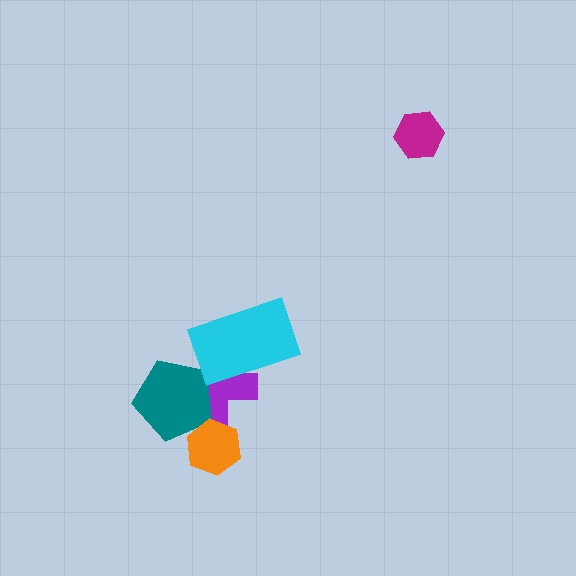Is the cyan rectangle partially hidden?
No, no other shape covers it.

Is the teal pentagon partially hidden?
Yes, it is partially covered by another shape.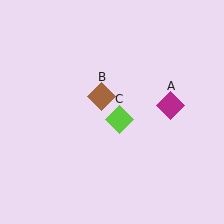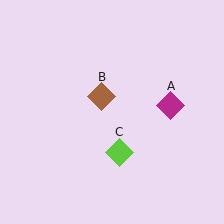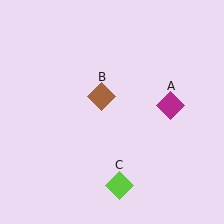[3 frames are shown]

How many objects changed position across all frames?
1 object changed position: lime diamond (object C).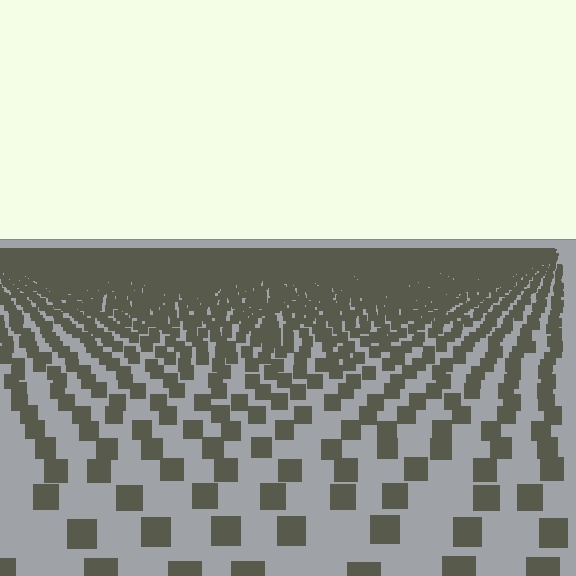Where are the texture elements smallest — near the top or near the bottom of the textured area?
Near the top.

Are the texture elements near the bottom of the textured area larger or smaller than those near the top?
Larger. Near the bottom, elements are closer to the viewer and appear at a bigger on-screen size.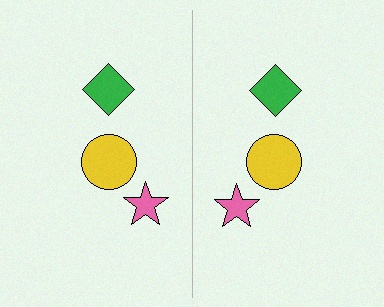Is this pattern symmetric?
Yes, this pattern has bilateral (reflection) symmetry.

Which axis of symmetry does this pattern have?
The pattern has a vertical axis of symmetry running through the center of the image.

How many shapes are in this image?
There are 6 shapes in this image.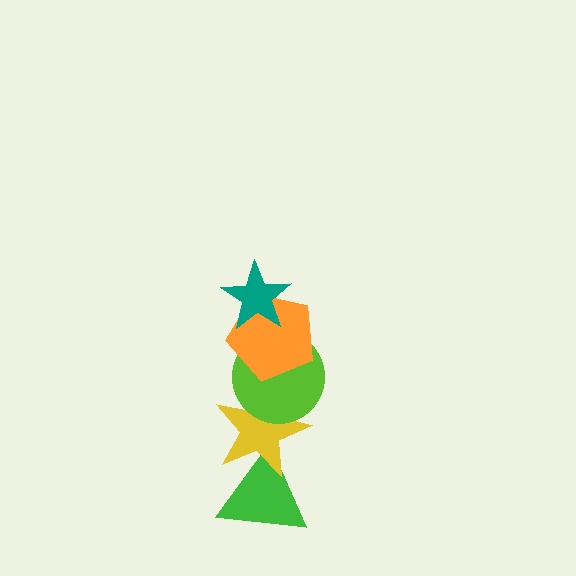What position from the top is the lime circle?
The lime circle is 3rd from the top.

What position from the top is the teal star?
The teal star is 1st from the top.